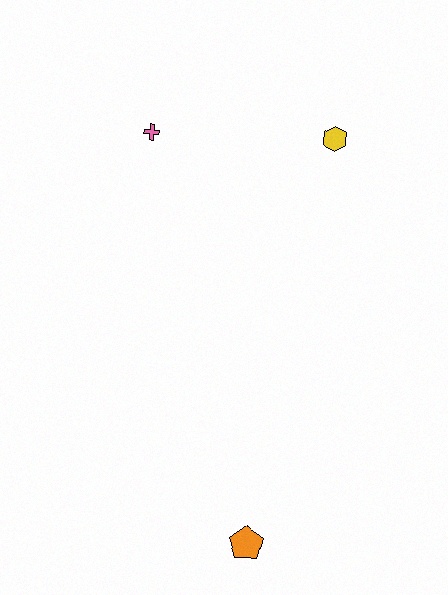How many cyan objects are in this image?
There are no cyan objects.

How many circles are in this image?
There are no circles.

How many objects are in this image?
There are 3 objects.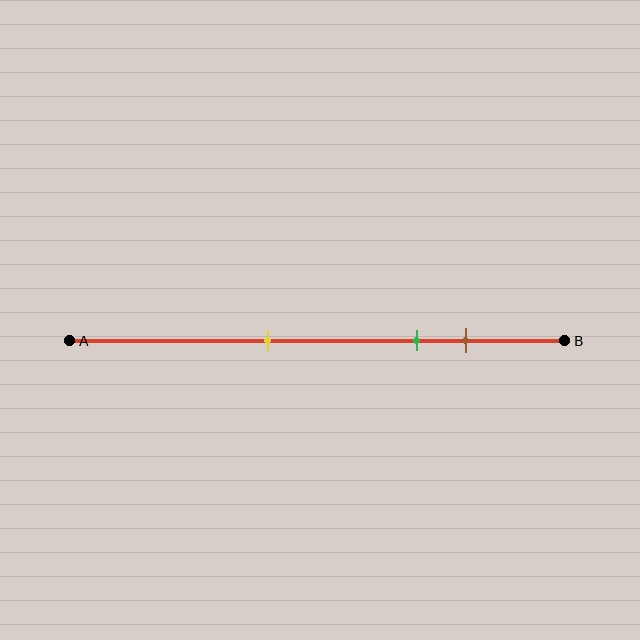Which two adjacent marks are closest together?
The green and brown marks are the closest adjacent pair.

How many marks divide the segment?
There are 3 marks dividing the segment.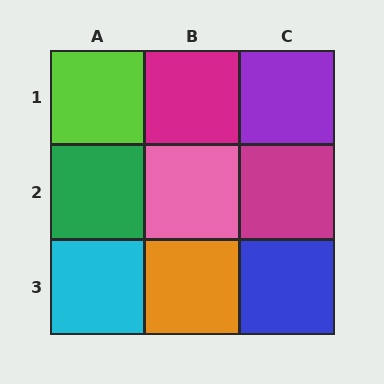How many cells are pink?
1 cell is pink.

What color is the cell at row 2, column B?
Pink.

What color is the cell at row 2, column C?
Magenta.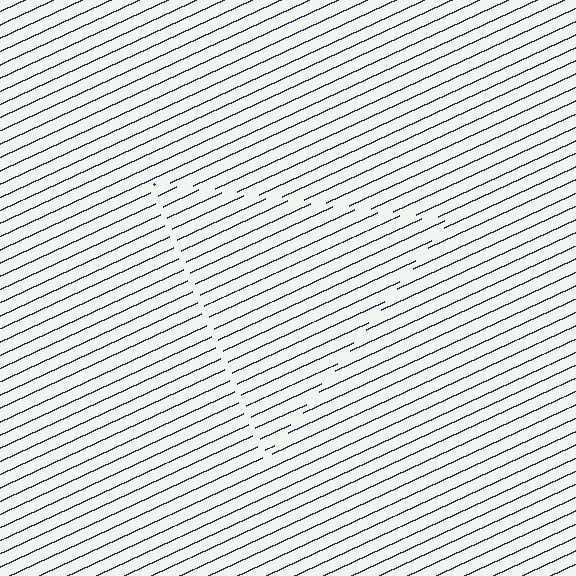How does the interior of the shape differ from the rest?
The interior of the shape contains the same grating, shifted by half a period — the contour is defined by the phase discontinuity where line-ends from the inner and outer gratings abut.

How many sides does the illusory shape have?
3 sides — the line-ends trace a triangle.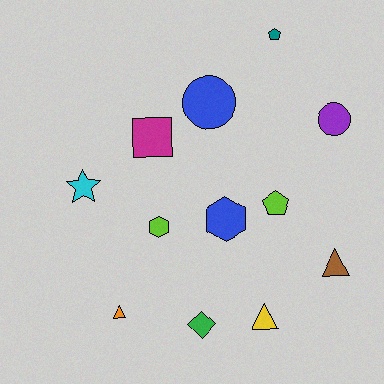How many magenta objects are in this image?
There is 1 magenta object.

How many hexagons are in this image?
There are 2 hexagons.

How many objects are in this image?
There are 12 objects.